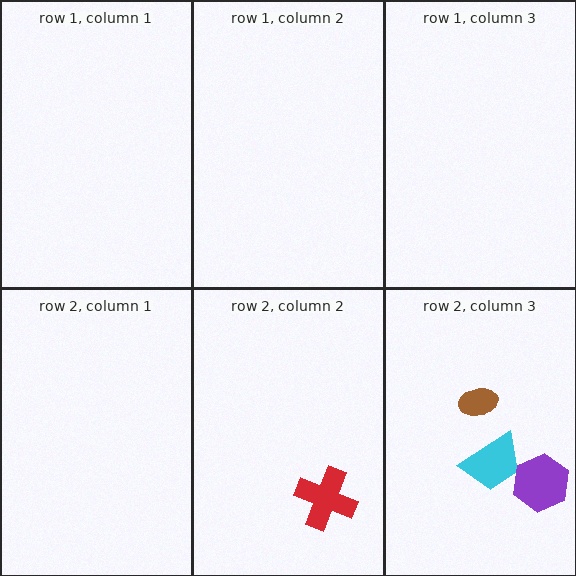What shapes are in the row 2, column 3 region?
The brown ellipse, the cyan trapezoid, the purple hexagon.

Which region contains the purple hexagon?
The row 2, column 3 region.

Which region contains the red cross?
The row 2, column 2 region.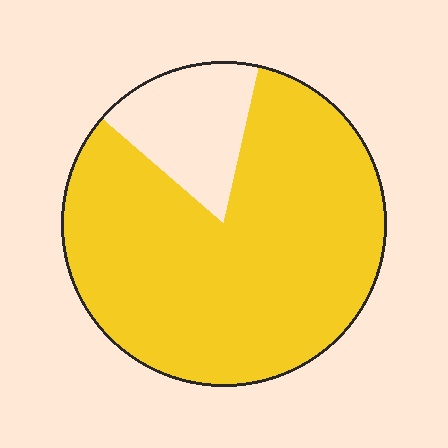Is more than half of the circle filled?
Yes.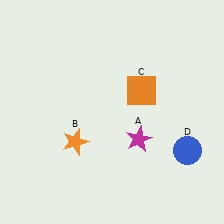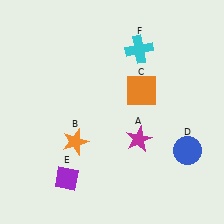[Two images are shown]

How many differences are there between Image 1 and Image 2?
There are 2 differences between the two images.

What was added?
A purple diamond (E), a cyan cross (F) were added in Image 2.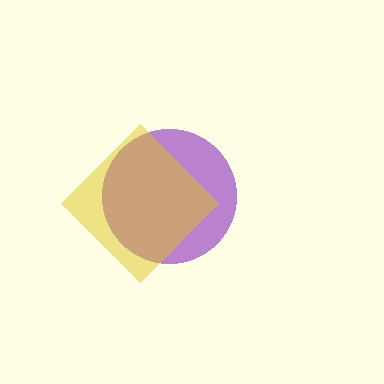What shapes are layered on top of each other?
The layered shapes are: a purple circle, a yellow diamond.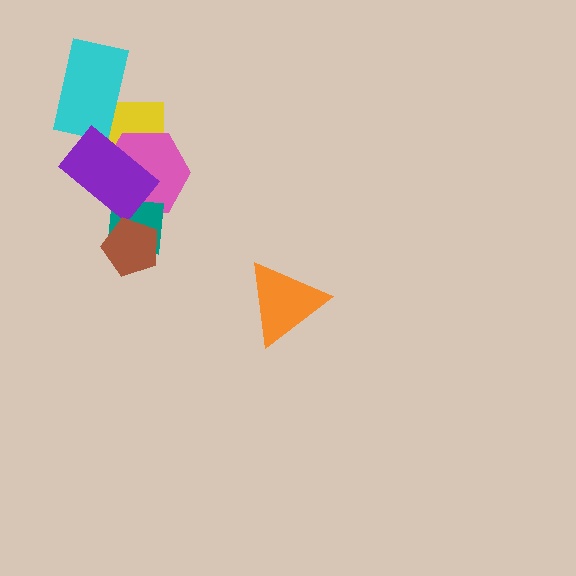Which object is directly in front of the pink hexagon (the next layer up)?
The teal square is directly in front of the pink hexagon.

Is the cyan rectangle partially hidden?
No, no other shape covers it.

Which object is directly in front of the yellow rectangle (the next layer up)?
The pink hexagon is directly in front of the yellow rectangle.